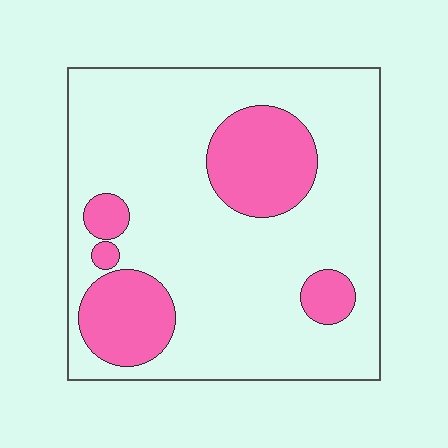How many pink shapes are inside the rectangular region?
5.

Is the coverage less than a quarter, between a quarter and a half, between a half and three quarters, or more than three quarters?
Less than a quarter.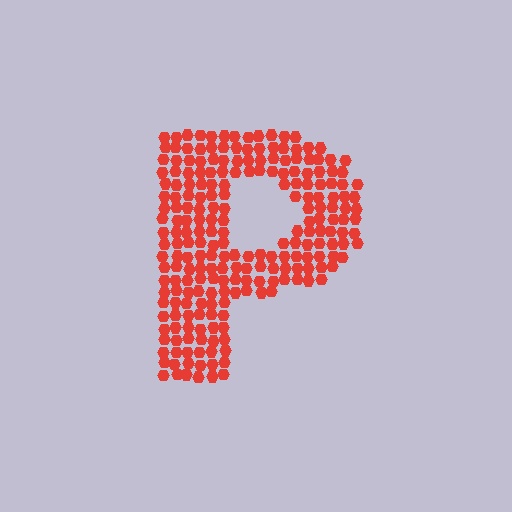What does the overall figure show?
The overall figure shows the letter P.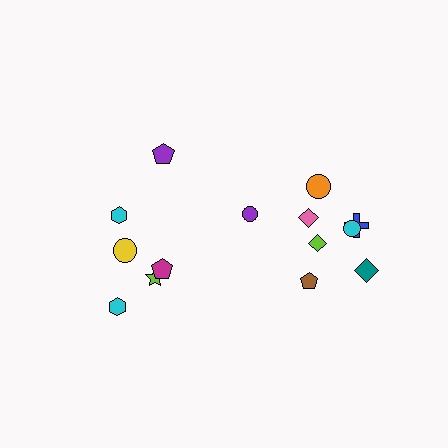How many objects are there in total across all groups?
There are 14 objects.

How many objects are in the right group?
There are 8 objects.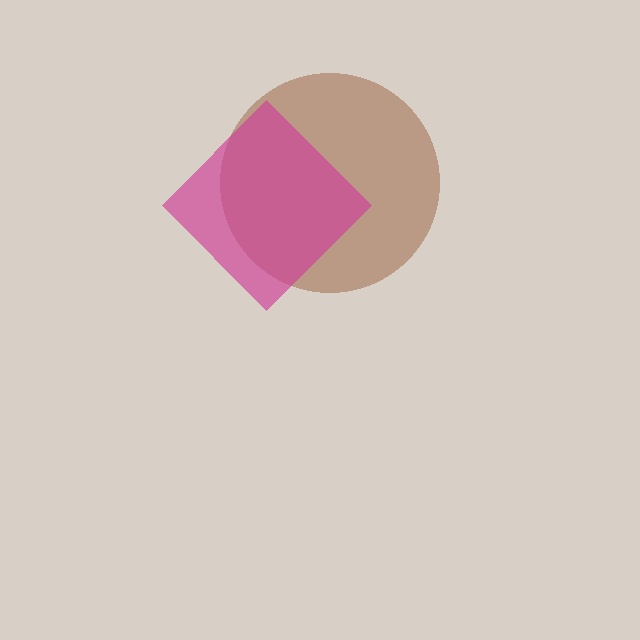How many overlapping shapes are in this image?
There are 2 overlapping shapes in the image.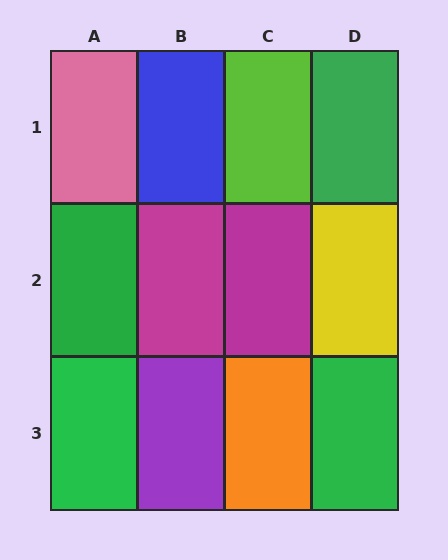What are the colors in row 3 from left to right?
Green, purple, orange, green.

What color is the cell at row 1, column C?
Lime.